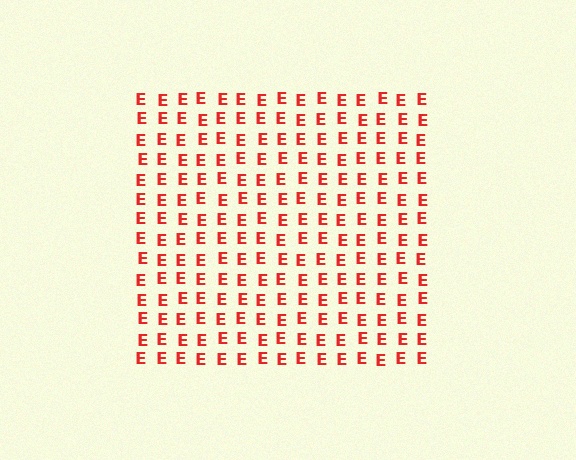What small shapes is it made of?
It is made of small letter E's.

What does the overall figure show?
The overall figure shows a square.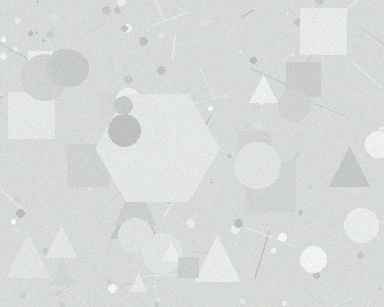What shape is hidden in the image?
A hexagon is hidden in the image.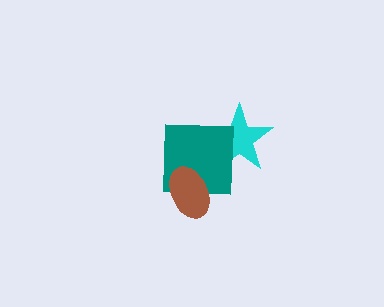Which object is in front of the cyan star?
The teal square is in front of the cyan star.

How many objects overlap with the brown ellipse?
1 object overlaps with the brown ellipse.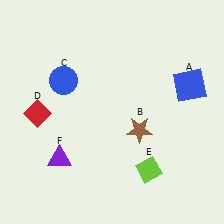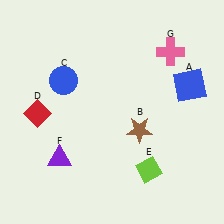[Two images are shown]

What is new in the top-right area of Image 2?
A pink cross (G) was added in the top-right area of Image 2.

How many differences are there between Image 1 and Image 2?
There is 1 difference between the two images.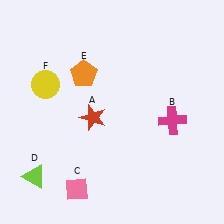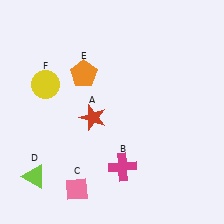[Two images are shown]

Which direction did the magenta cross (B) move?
The magenta cross (B) moved left.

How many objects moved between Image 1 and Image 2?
1 object moved between the two images.